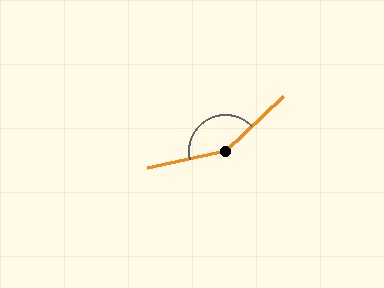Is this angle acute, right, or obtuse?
It is obtuse.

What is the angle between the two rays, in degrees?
Approximately 150 degrees.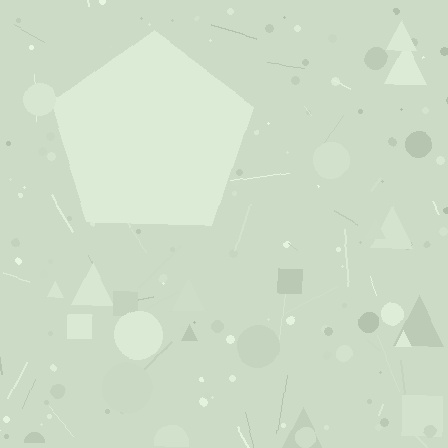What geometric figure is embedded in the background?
A pentagon is embedded in the background.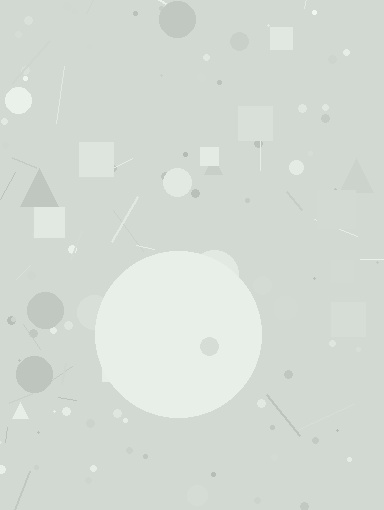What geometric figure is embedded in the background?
A circle is embedded in the background.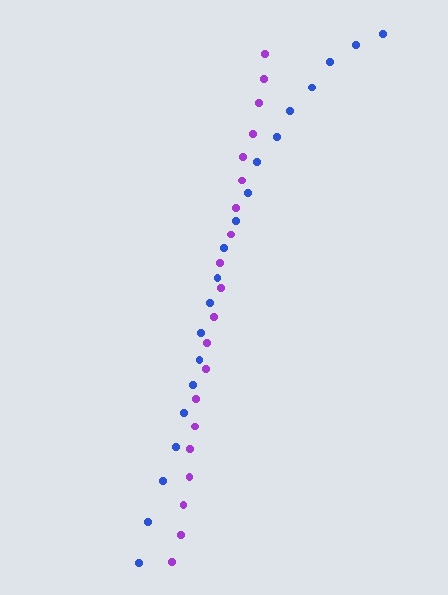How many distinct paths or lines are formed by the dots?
There are 2 distinct paths.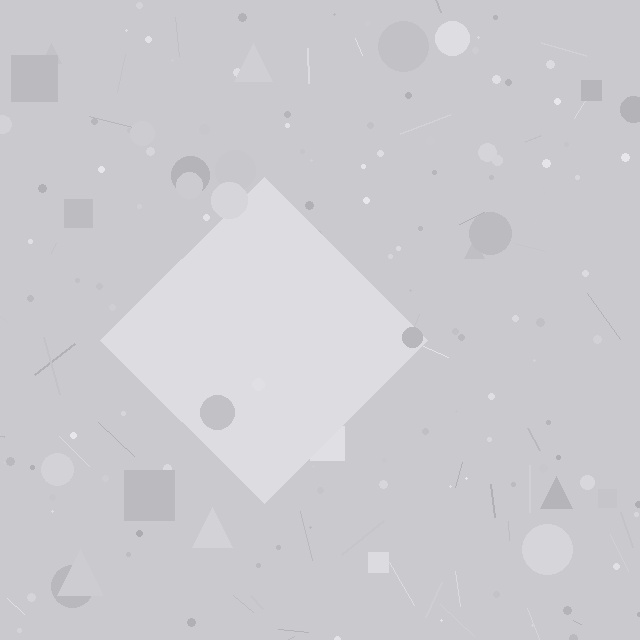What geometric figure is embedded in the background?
A diamond is embedded in the background.